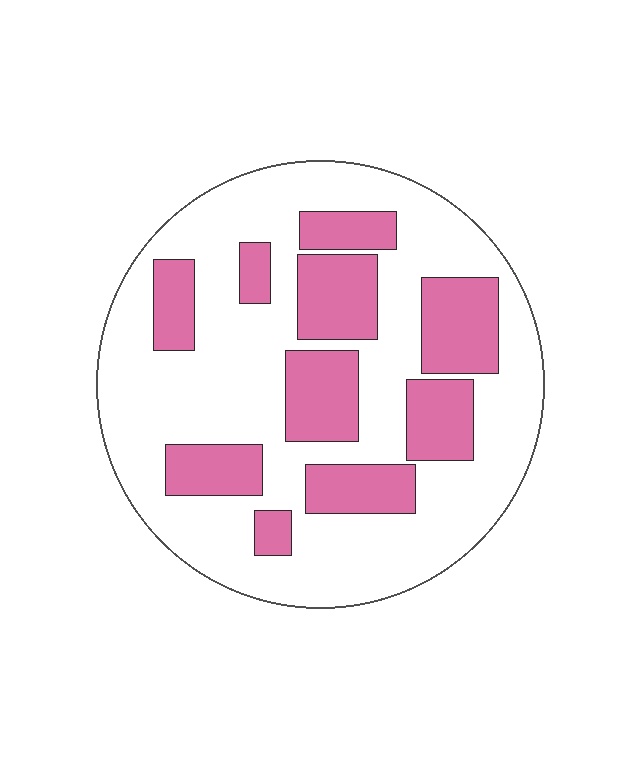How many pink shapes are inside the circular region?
10.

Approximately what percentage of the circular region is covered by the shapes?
Approximately 30%.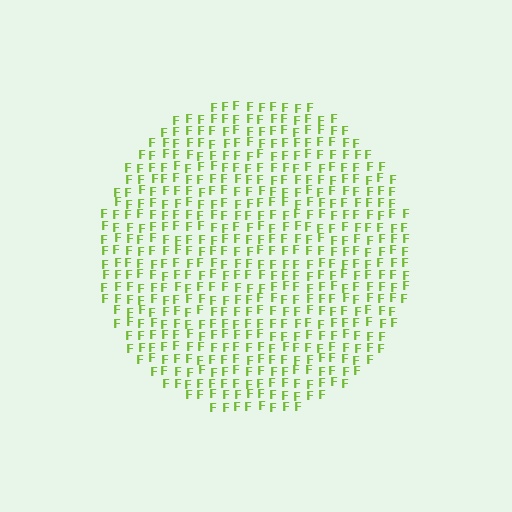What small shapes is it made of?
It is made of small letter F's.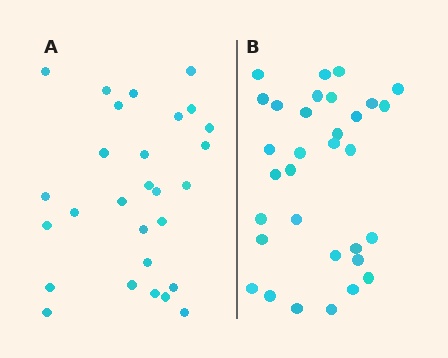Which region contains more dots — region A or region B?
Region B (the right region) has more dots.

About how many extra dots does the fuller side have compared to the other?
Region B has about 4 more dots than region A.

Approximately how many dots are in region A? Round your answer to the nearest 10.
About 30 dots. (The exact count is 28, which rounds to 30.)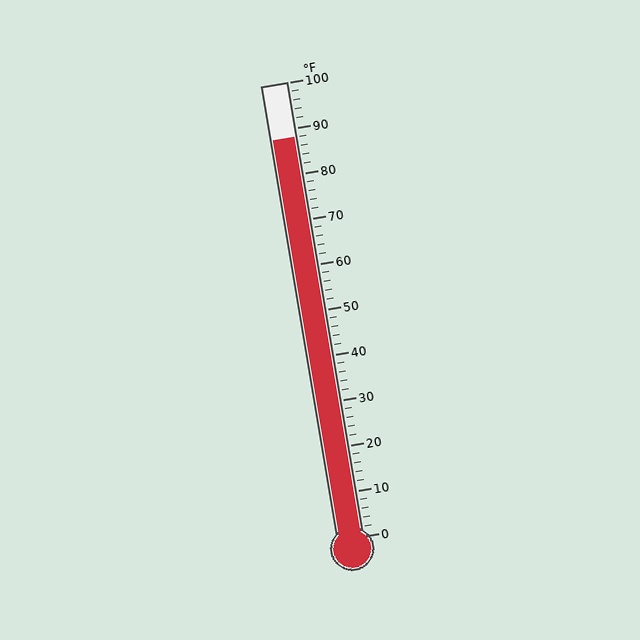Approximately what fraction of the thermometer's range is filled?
The thermometer is filled to approximately 90% of its range.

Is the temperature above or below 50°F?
The temperature is above 50°F.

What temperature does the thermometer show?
The thermometer shows approximately 88°F.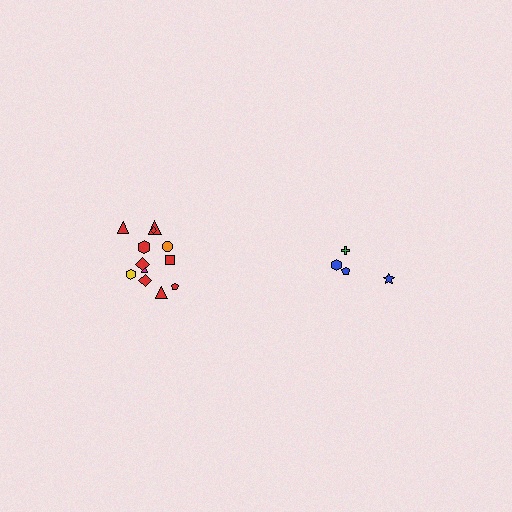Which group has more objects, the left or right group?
The left group.